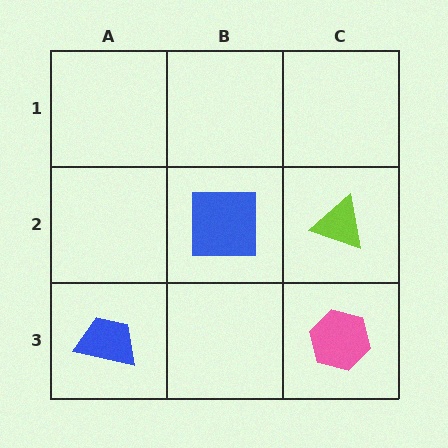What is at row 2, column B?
A blue square.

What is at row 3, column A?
A blue trapezoid.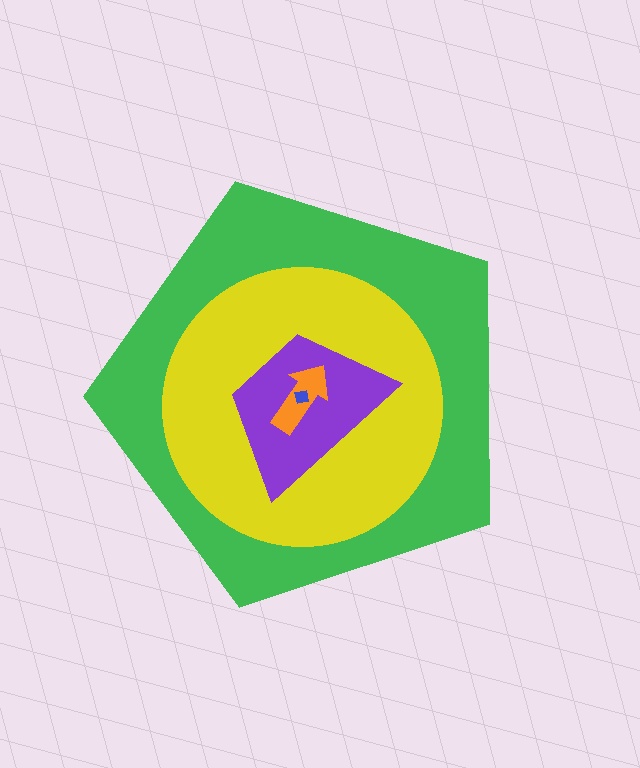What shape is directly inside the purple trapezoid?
The orange arrow.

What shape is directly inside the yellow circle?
The purple trapezoid.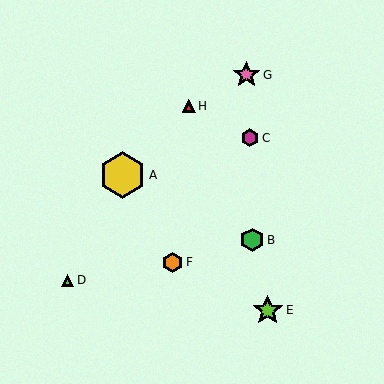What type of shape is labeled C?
Shape C is a magenta hexagon.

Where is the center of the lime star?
The center of the lime star is at (268, 310).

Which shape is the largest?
The yellow hexagon (labeled A) is the largest.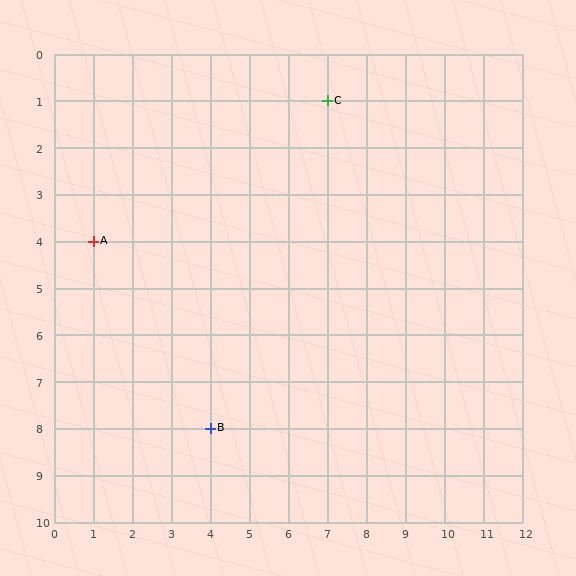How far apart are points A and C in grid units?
Points A and C are 6 columns and 3 rows apart (about 6.7 grid units diagonally).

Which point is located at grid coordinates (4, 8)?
Point B is at (4, 8).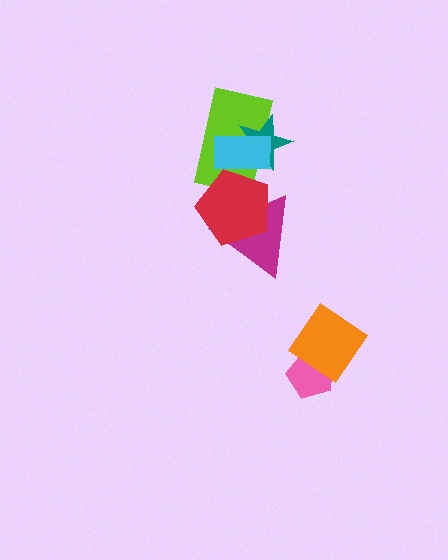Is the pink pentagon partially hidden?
Yes, it is partially covered by another shape.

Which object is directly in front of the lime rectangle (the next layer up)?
The teal star is directly in front of the lime rectangle.